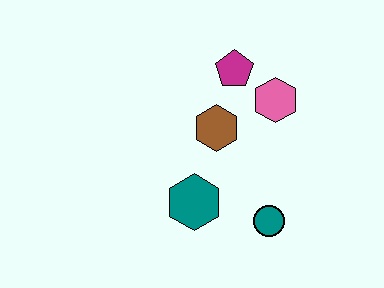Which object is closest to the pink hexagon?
The magenta pentagon is closest to the pink hexagon.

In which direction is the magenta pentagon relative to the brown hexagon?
The magenta pentagon is above the brown hexagon.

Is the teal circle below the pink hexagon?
Yes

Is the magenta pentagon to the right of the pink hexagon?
No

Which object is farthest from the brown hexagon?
The teal circle is farthest from the brown hexagon.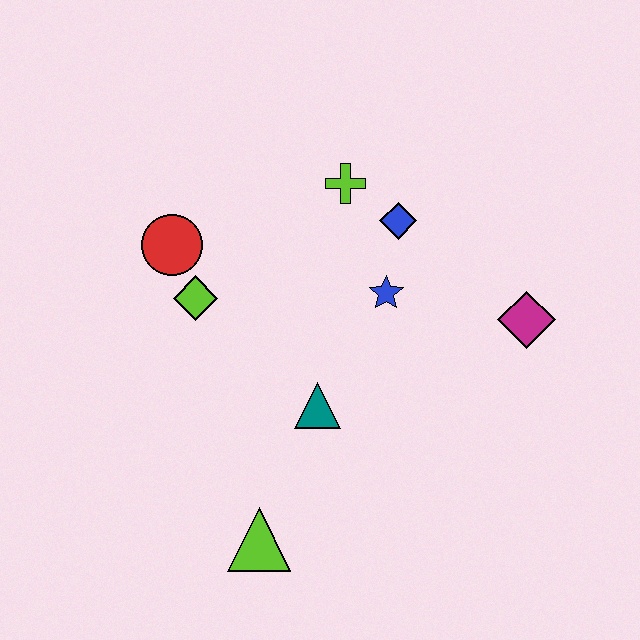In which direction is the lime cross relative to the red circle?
The lime cross is to the right of the red circle.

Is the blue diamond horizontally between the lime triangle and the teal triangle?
No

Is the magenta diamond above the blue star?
No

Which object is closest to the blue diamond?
The lime cross is closest to the blue diamond.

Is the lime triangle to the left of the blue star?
Yes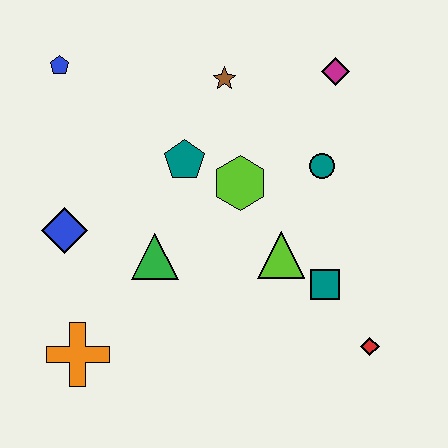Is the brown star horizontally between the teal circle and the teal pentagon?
Yes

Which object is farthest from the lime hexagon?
The orange cross is farthest from the lime hexagon.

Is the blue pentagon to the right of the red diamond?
No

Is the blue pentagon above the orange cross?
Yes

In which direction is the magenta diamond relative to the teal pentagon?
The magenta diamond is to the right of the teal pentagon.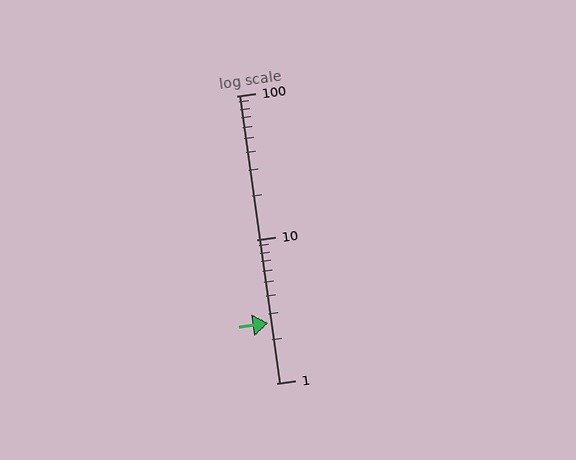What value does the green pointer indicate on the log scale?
The pointer indicates approximately 2.6.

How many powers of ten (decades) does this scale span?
The scale spans 2 decades, from 1 to 100.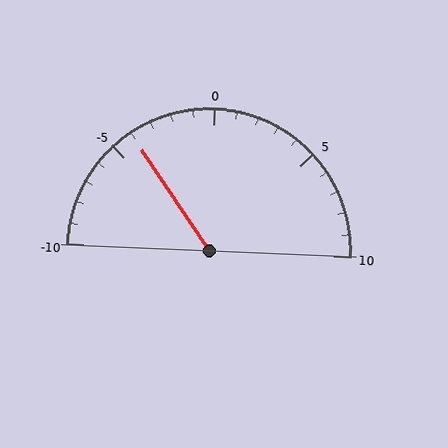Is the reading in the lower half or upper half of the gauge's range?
The reading is in the lower half of the range (-10 to 10).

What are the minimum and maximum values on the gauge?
The gauge ranges from -10 to 10.